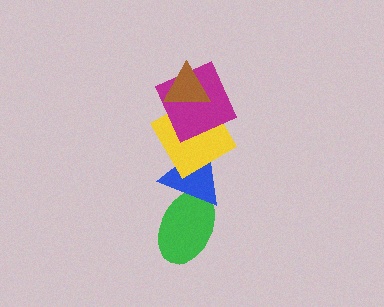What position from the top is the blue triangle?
The blue triangle is 4th from the top.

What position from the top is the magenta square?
The magenta square is 2nd from the top.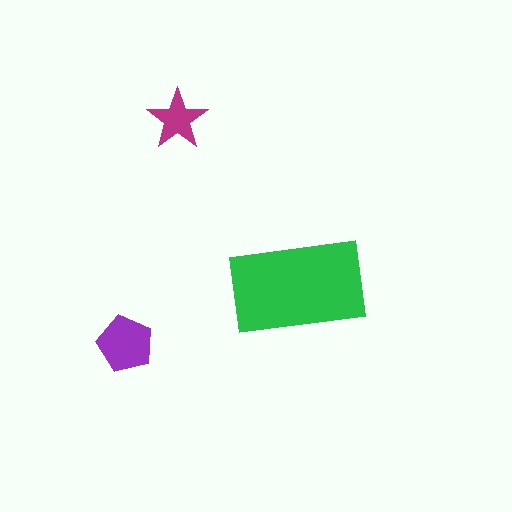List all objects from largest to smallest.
The green rectangle, the purple pentagon, the magenta star.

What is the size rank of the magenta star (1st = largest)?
3rd.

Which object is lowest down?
The purple pentagon is bottommost.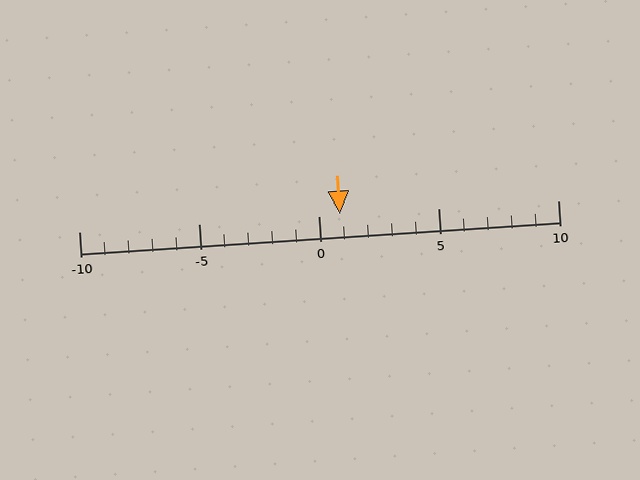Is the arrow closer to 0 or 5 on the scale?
The arrow is closer to 0.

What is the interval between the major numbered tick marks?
The major tick marks are spaced 5 units apart.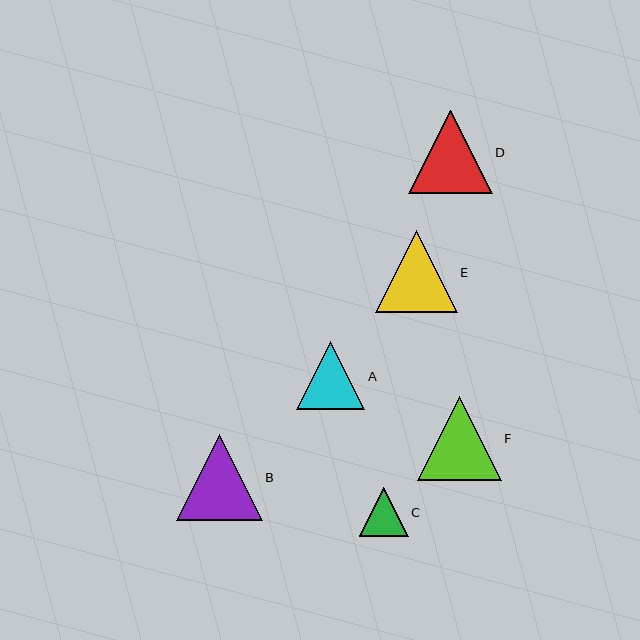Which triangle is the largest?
Triangle B is the largest with a size of approximately 86 pixels.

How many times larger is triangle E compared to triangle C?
Triangle E is approximately 1.7 times the size of triangle C.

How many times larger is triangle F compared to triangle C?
Triangle F is approximately 1.7 times the size of triangle C.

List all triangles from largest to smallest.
From largest to smallest: B, D, F, E, A, C.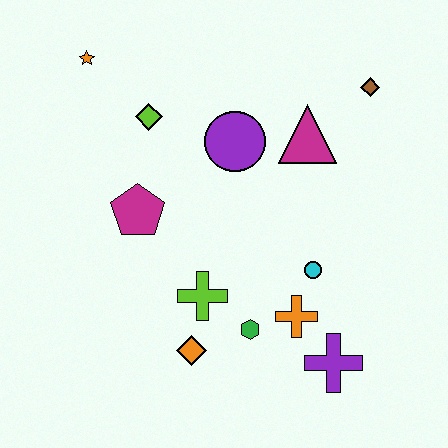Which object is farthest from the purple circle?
The purple cross is farthest from the purple circle.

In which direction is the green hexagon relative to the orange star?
The green hexagon is below the orange star.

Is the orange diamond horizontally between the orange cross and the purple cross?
No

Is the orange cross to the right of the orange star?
Yes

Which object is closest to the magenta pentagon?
The lime diamond is closest to the magenta pentagon.